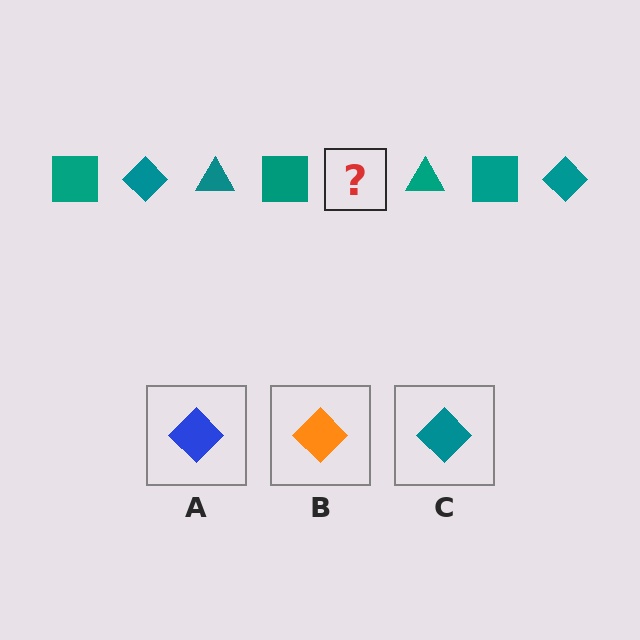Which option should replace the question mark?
Option C.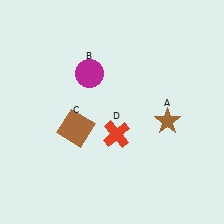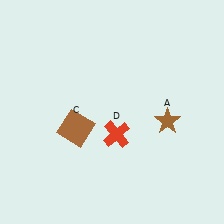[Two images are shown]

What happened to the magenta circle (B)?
The magenta circle (B) was removed in Image 2. It was in the top-left area of Image 1.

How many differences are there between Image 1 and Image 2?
There is 1 difference between the two images.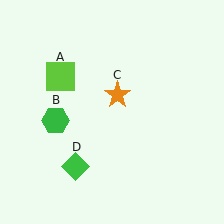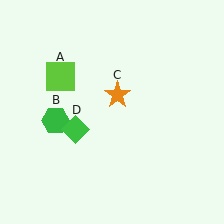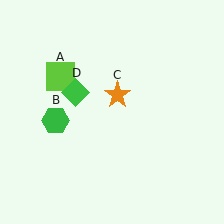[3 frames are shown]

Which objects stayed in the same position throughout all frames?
Lime square (object A) and green hexagon (object B) and orange star (object C) remained stationary.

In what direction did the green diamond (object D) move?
The green diamond (object D) moved up.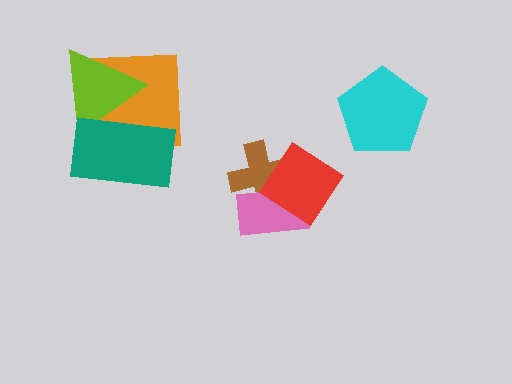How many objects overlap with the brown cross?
2 objects overlap with the brown cross.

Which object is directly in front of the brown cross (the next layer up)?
The pink rectangle is directly in front of the brown cross.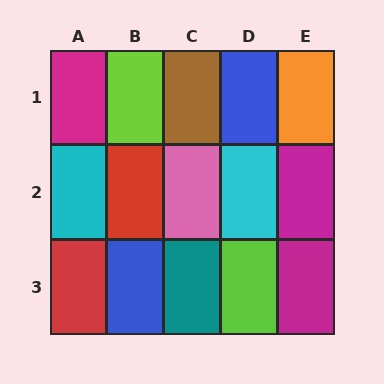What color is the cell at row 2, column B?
Red.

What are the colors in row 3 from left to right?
Red, blue, teal, lime, magenta.